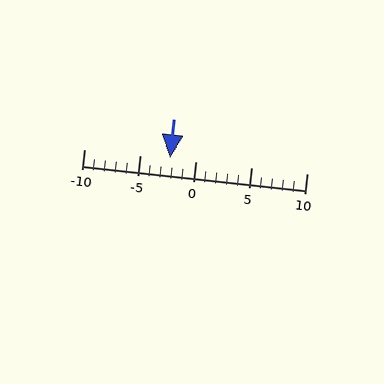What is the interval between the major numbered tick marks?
The major tick marks are spaced 5 units apart.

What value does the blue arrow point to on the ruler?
The blue arrow points to approximately -2.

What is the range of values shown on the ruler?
The ruler shows values from -10 to 10.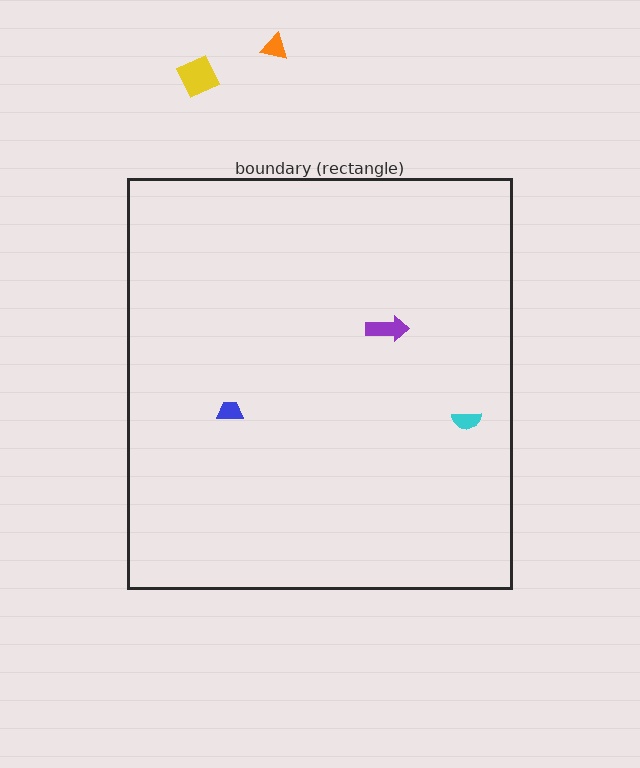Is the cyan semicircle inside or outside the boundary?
Inside.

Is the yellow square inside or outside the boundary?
Outside.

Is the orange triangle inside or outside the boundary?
Outside.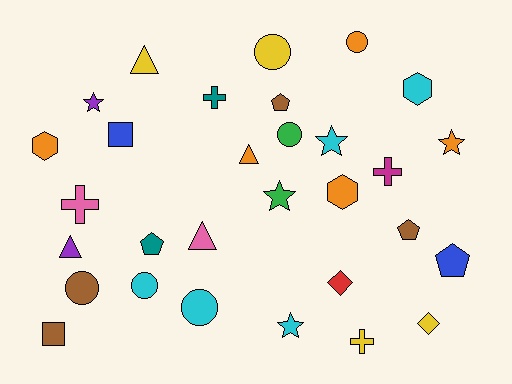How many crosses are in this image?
There are 4 crosses.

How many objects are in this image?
There are 30 objects.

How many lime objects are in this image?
There are no lime objects.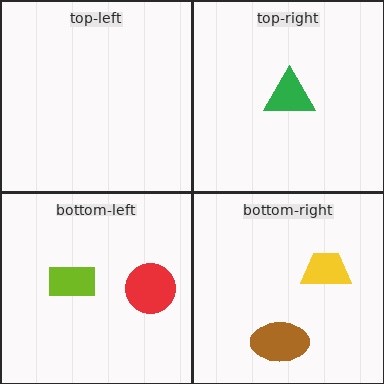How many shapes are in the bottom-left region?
2.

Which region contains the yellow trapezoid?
The bottom-right region.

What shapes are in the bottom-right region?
The brown ellipse, the yellow trapezoid.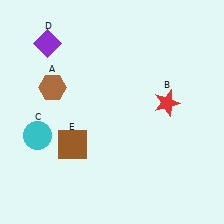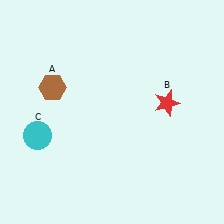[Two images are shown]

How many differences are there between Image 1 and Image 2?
There are 2 differences between the two images.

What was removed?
The brown square (E), the purple diamond (D) were removed in Image 2.